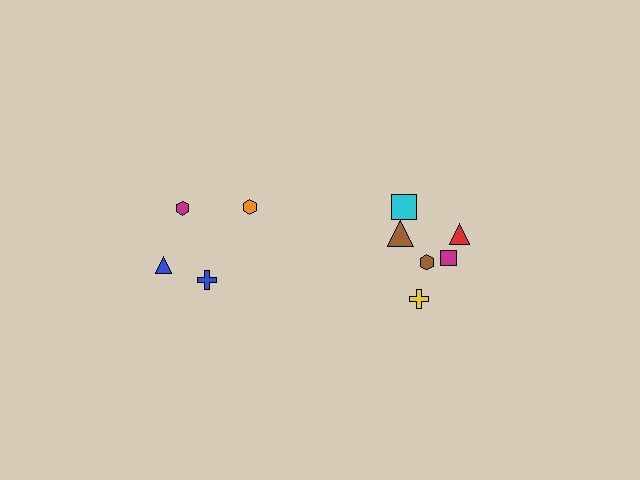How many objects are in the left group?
There are 4 objects.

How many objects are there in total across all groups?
There are 10 objects.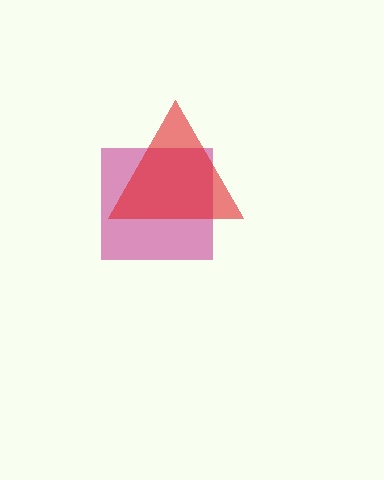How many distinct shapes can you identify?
There are 2 distinct shapes: a magenta square, a red triangle.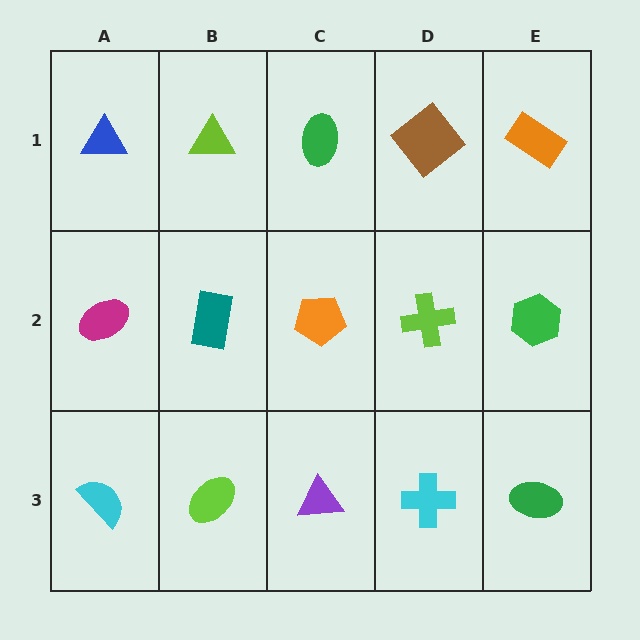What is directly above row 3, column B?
A teal rectangle.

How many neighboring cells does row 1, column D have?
3.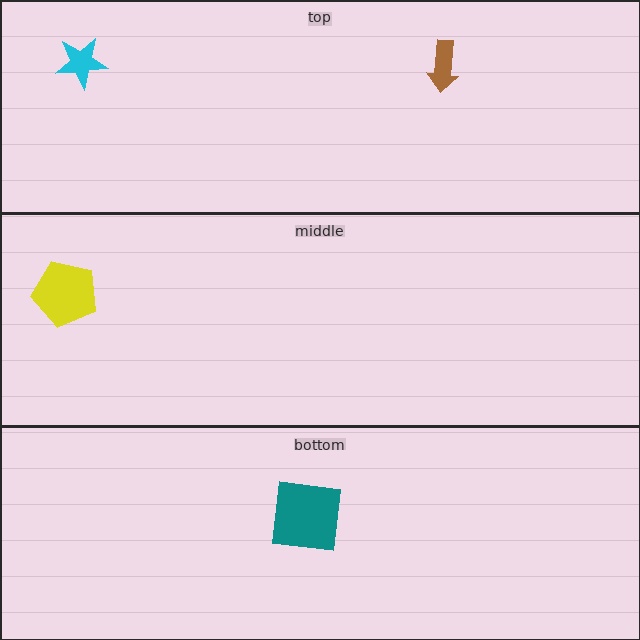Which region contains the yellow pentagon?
The middle region.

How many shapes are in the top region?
2.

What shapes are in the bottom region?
The teal square.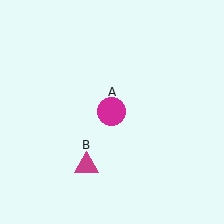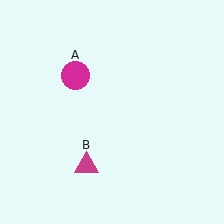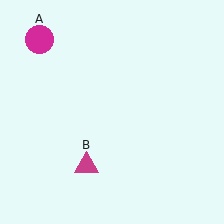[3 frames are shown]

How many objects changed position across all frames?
1 object changed position: magenta circle (object A).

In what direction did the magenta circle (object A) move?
The magenta circle (object A) moved up and to the left.